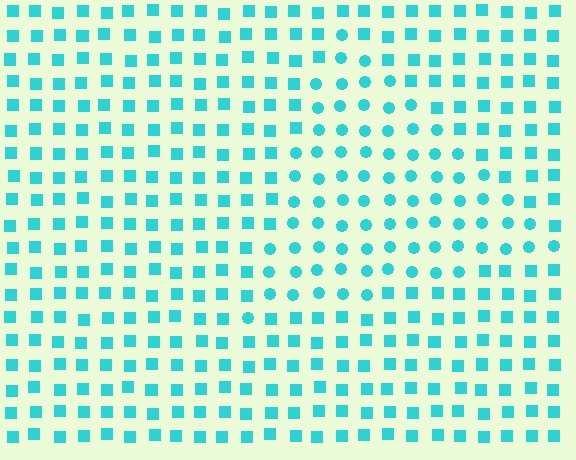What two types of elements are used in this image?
The image uses circles inside the triangle region and squares outside it.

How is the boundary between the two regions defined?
The boundary is defined by a change in element shape: circles inside vs. squares outside. All elements share the same color and spacing.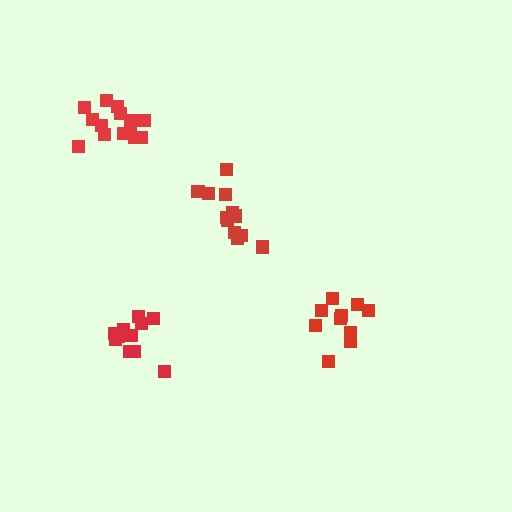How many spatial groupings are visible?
There are 4 spatial groupings.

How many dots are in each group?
Group 1: 11 dots, Group 2: 13 dots, Group 3: 14 dots, Group 4: 10 dots (48 total).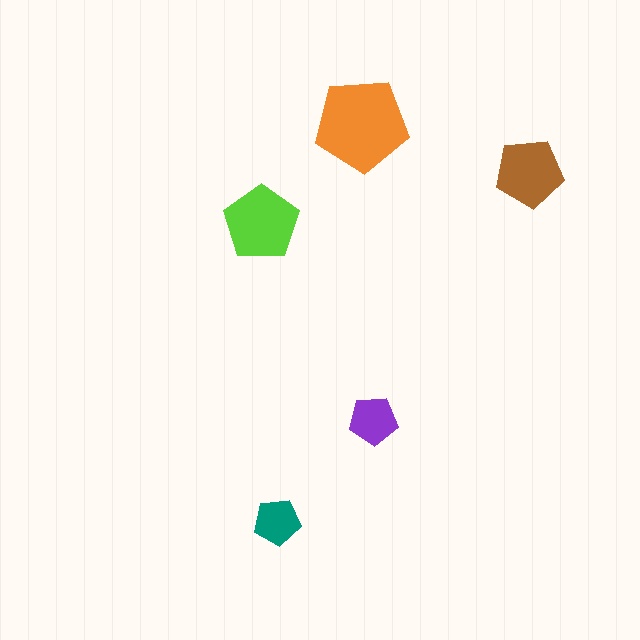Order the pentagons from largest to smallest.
the orange one, the lime one, the brown one, the purple one, the teal one.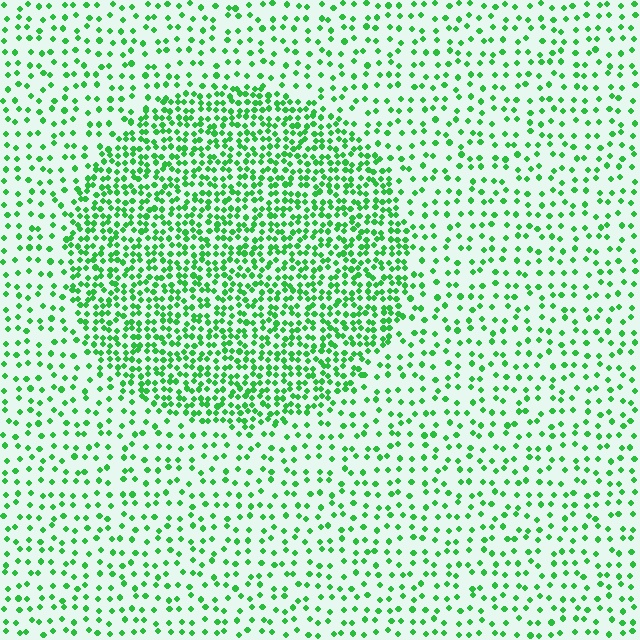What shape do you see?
I see a circle.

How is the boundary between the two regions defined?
The boundary is defined by a change in element density (approximately 2.3x ratio). All elements are the same color, size, and shape.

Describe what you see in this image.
The image contains small green elements arranged at two different densities. A circle-shaped region is visible where the elements are more densely packed than the surrounding area.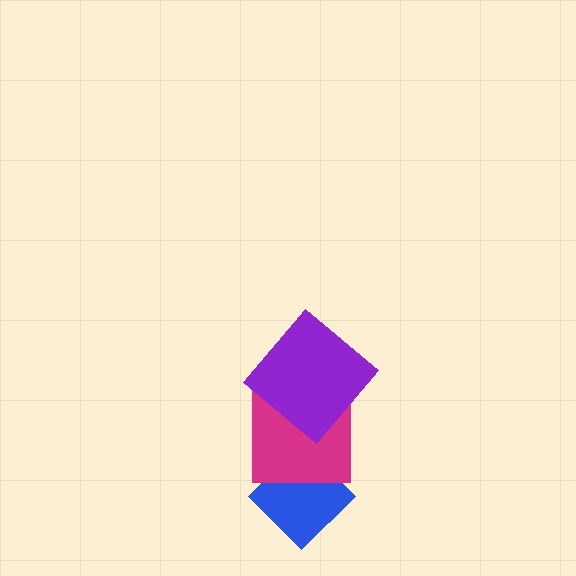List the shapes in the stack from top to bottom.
From top to bottom: the purple diamond, the magenta square, the blue diamond.